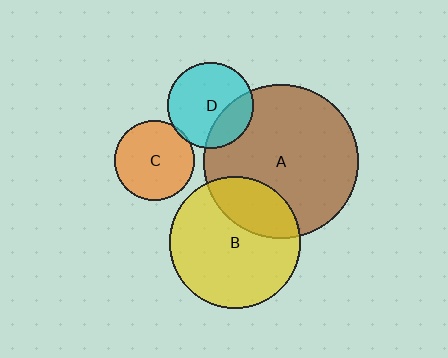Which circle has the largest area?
Circle A (brown).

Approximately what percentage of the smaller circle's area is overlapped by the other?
Approximately 25%.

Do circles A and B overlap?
Yes.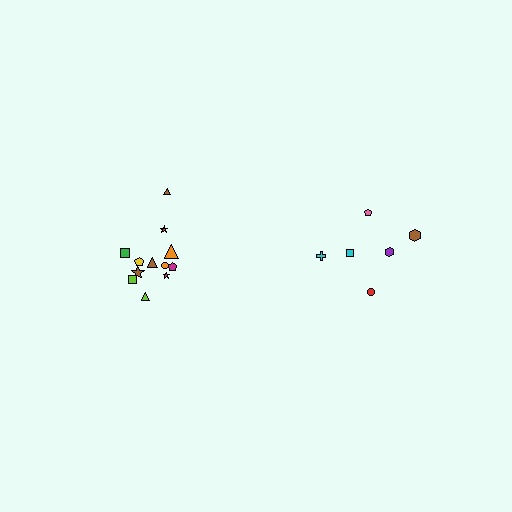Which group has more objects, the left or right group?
The left group.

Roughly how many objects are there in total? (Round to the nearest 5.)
Roughly 20 objects in total.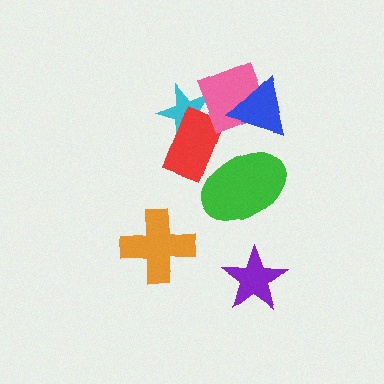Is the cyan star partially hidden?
Yes, it is partially covered by another shape.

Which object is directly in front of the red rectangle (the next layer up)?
The green ellipse is directly in front of the red rectangle.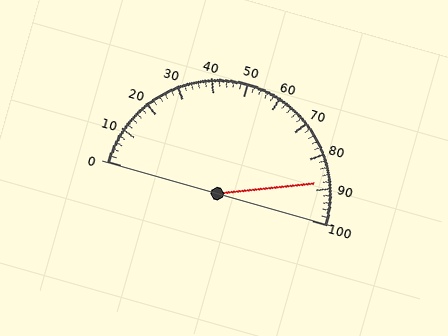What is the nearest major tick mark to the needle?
The nearest major tick mark is 90.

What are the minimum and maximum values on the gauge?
The gauge ranges from 0 to 100.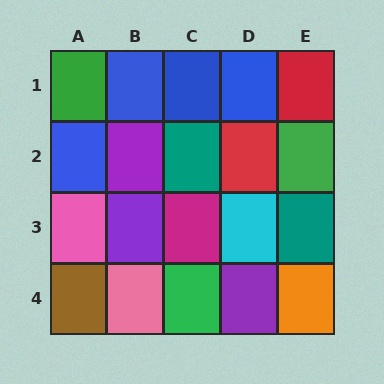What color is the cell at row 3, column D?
Cyan.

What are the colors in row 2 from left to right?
Blue, purple, teal, red, green.